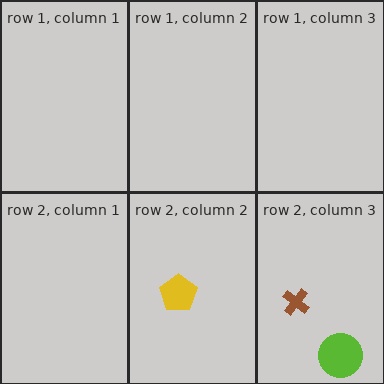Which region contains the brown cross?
The row 2, column 3 region.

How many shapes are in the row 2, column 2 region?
1.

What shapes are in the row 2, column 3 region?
The lime circle, the brown cross.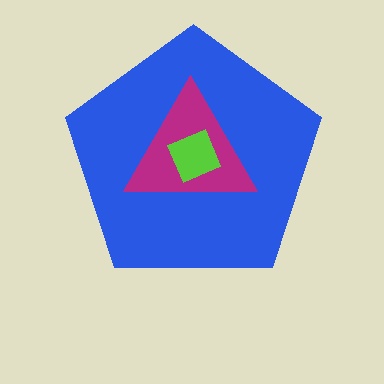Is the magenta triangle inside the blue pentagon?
Yes.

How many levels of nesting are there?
3.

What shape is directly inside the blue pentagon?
The magenta triangle.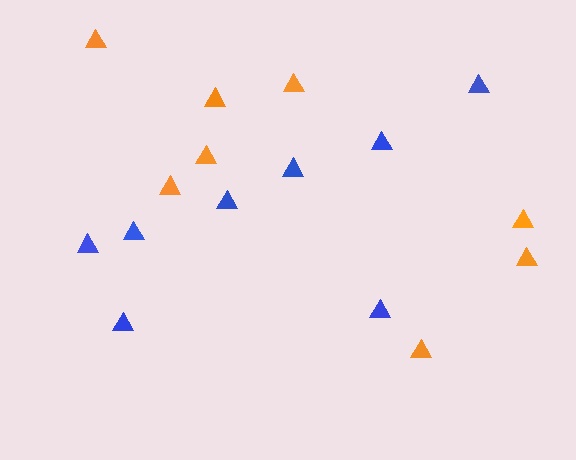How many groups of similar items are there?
There are 2 groups: one group of orange triangles (8) and one group of blue triangles (8).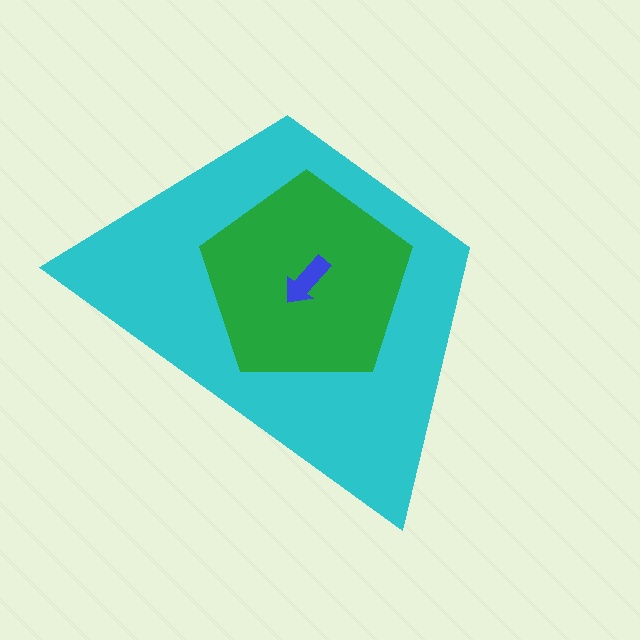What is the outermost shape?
The cyan trapezoid.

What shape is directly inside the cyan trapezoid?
The green pentagon.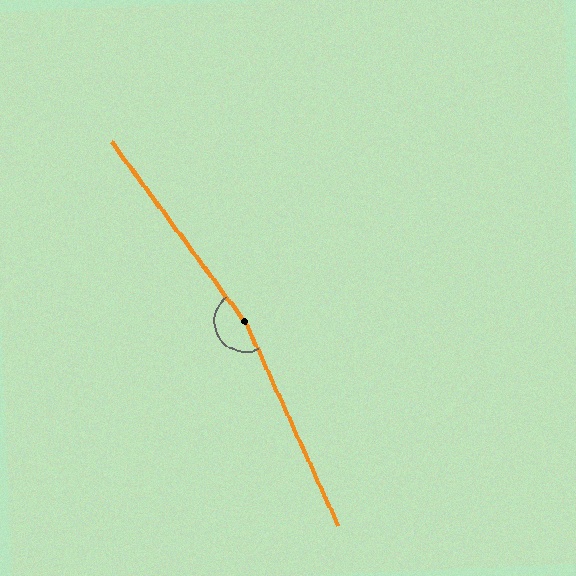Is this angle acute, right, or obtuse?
It is obtuse.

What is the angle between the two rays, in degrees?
Approximately 168 degrees.